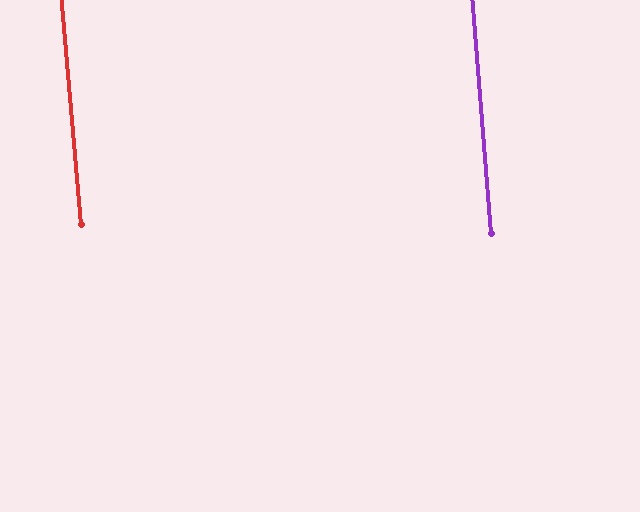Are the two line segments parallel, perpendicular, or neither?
Parallel — their directions differ by only 0.6°.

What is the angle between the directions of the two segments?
Approximately 1 degree.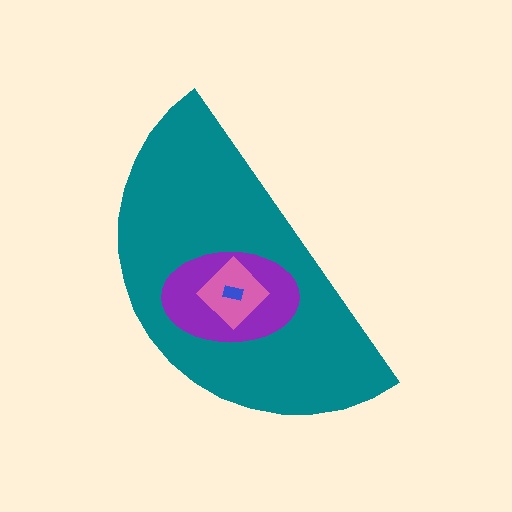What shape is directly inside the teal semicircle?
The purple ellipse.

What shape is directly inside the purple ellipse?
The pink diamond.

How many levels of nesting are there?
4.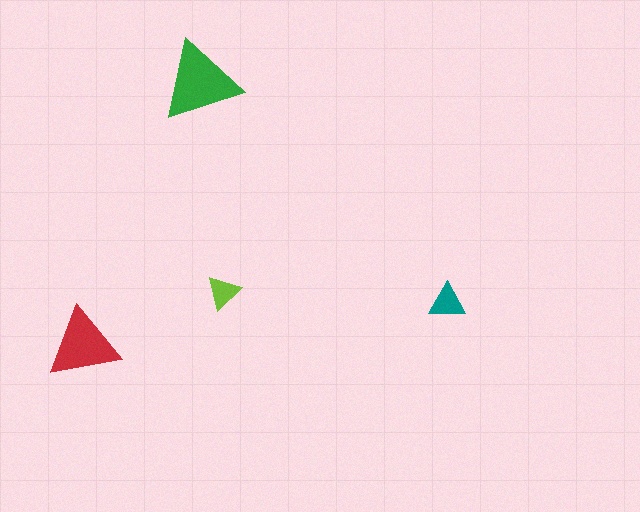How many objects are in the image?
There are 4 objects in the image.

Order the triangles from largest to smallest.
the green one, the red one, the teal one, the lime one.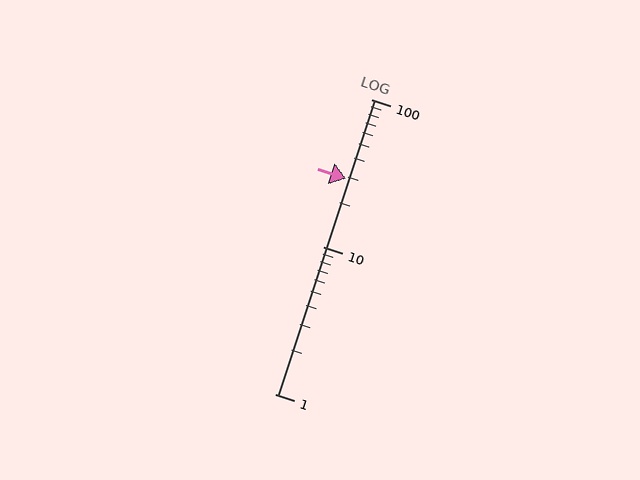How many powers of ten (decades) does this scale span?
The scale spans 2 decades, from 1 to 100.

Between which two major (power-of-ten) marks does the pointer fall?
The pointer is between 10 and 100.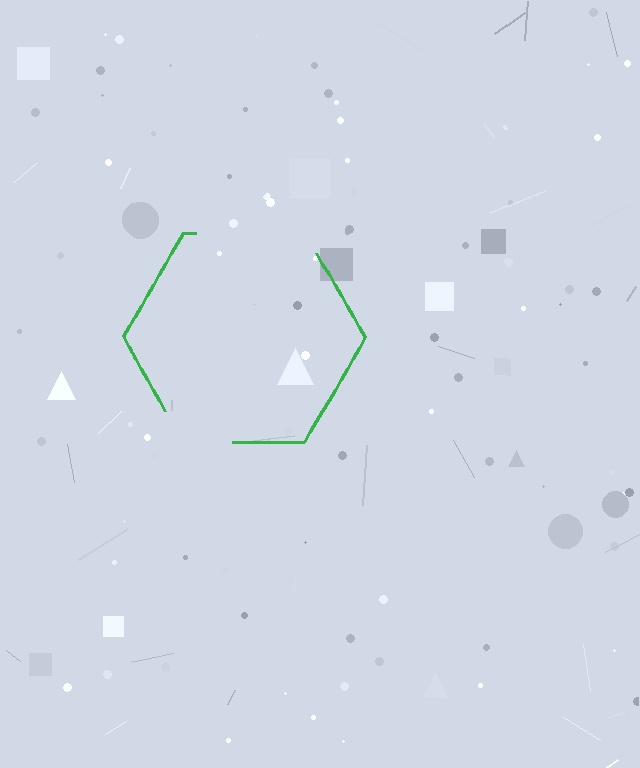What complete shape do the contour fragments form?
The contour fragments form a hexagon.